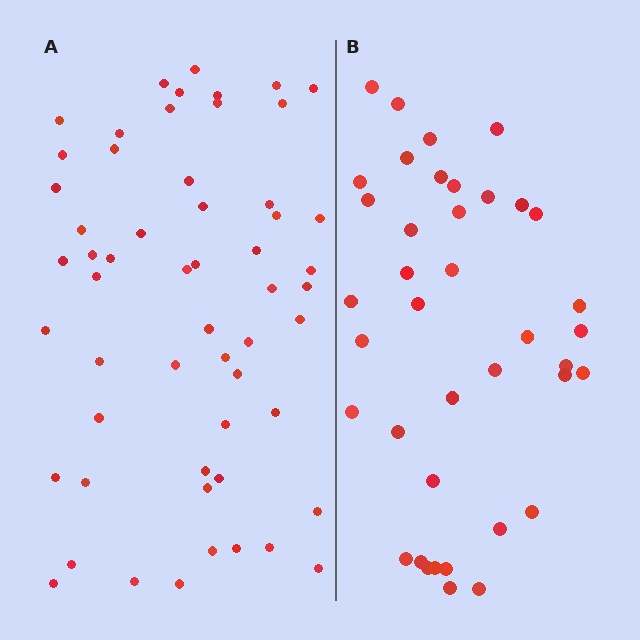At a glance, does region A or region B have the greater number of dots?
Region A (the left region) has more dots.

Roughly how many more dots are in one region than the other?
Region A has approximately 15 more dots than region B.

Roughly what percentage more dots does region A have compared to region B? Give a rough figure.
About 45% more.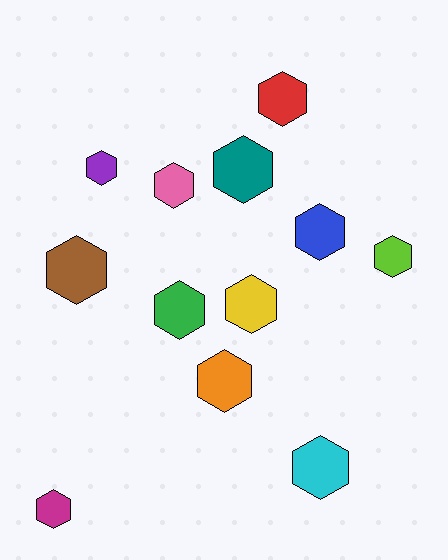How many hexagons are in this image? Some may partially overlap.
There are 12 hexagons.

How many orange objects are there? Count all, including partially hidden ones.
There is 1 orange object.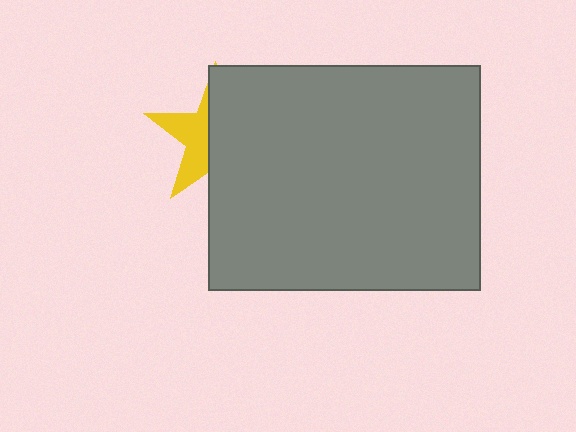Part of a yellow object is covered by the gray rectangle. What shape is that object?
It is a star.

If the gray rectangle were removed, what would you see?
You would see the complete yellow star.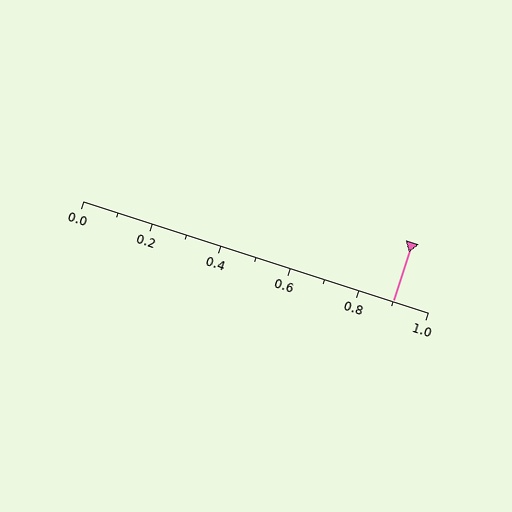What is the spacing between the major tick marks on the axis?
The major ticks are spaced 0.2 apart.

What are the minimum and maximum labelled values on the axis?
The axis runs from 0.0 to 1.0.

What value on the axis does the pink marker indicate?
The marker indicates approximately 0.9.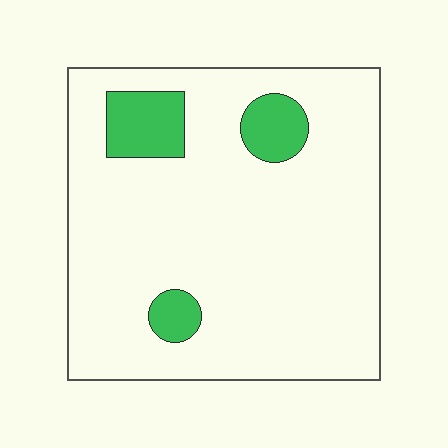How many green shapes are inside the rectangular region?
3.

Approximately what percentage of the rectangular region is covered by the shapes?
Approximately 10%.